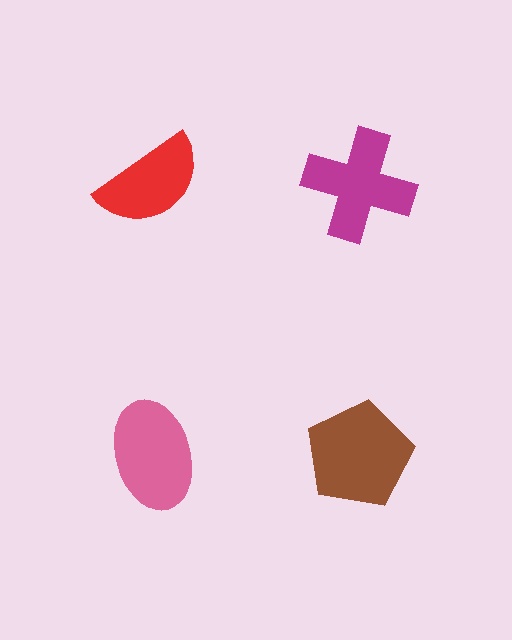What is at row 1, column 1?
A red semicircle.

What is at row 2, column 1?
A pink ellipse.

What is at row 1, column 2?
A magenta cross.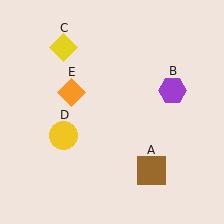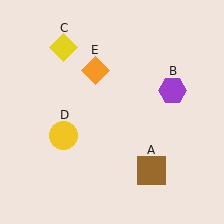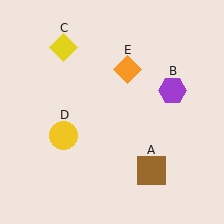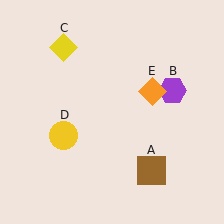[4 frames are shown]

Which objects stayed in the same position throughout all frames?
Brown square (object A) and purple hexagon (object B) and yellow diamond (object C) and yellow circle (object D) remained stationary.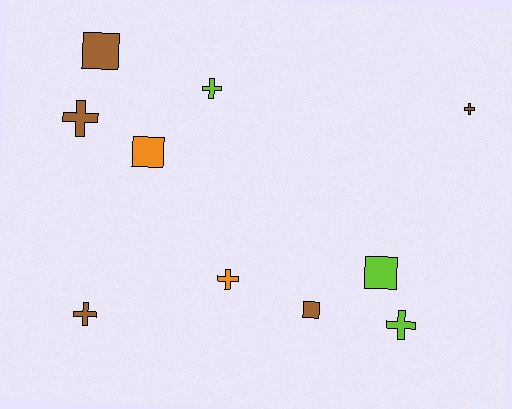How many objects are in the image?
There are 10 objects.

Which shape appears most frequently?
Cross, with 6 objects.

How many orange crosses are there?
There is 1 orange cross.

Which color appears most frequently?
Brown, with 5 objects.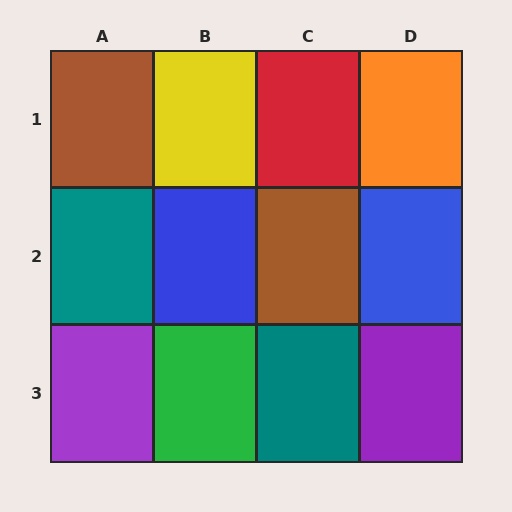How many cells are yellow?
1 cell is yellow.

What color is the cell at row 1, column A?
Brown.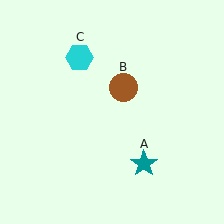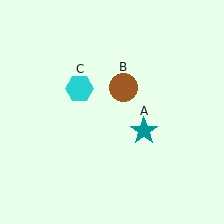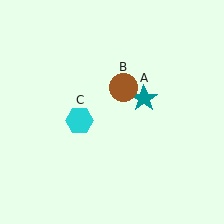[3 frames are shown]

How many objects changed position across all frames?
2 objects changed position: teal star (object A), cyan hexagon (object C).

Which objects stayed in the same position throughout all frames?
Brown circle (object B) remained stationary.